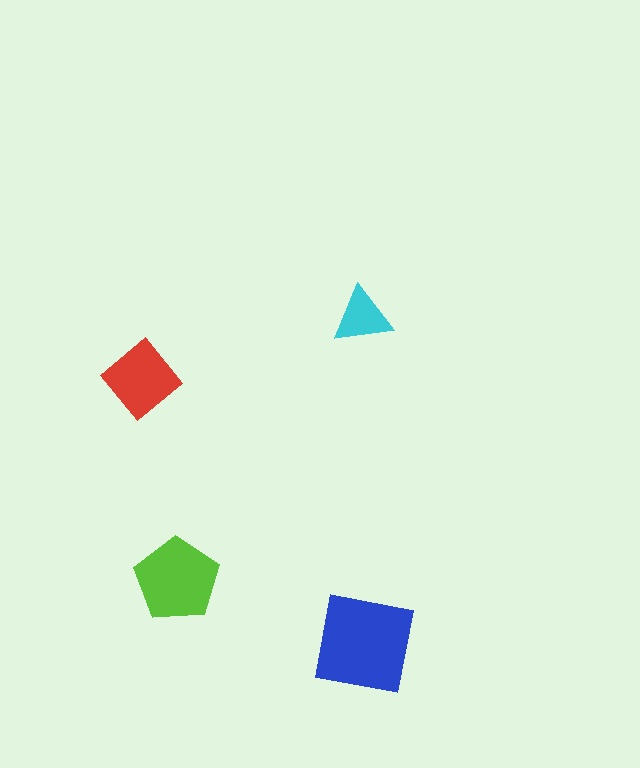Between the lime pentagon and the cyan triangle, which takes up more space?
The lime pentagon.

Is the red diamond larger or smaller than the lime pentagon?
Smaller.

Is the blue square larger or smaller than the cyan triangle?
Larger.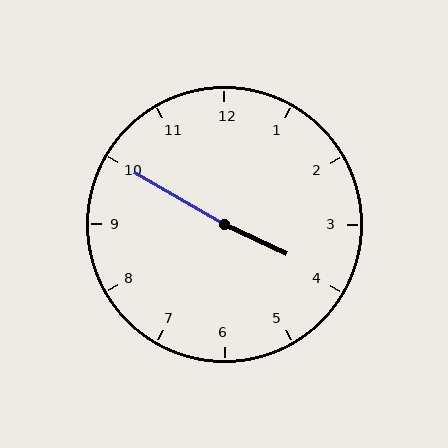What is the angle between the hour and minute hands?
Approximately 175 degrees.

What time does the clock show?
3:50.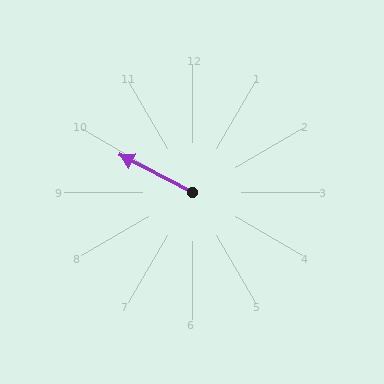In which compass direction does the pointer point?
Northwest.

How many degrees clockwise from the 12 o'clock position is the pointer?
Approximately 297 degrees.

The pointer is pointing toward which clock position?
Roughly 10 o'clock.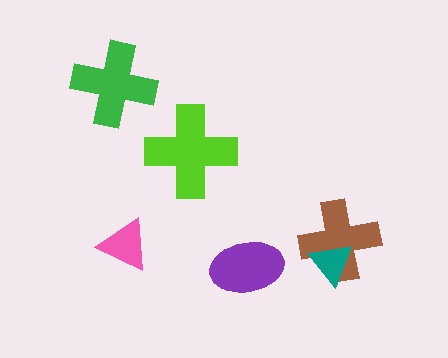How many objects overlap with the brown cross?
1 object overlaps with the brown cross.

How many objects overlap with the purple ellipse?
0 objects overlap with the purple ellipse.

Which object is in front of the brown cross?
The teal triangle is in front of the brown cross.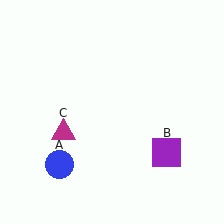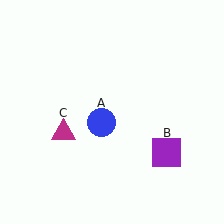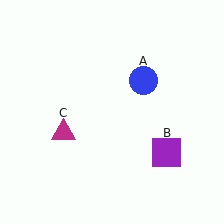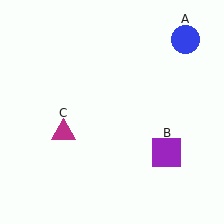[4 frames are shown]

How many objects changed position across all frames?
1 object changed position: blue circle (object A).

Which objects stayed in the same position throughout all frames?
Purple square (object B) and magenta triangle (object C) remained stationary.